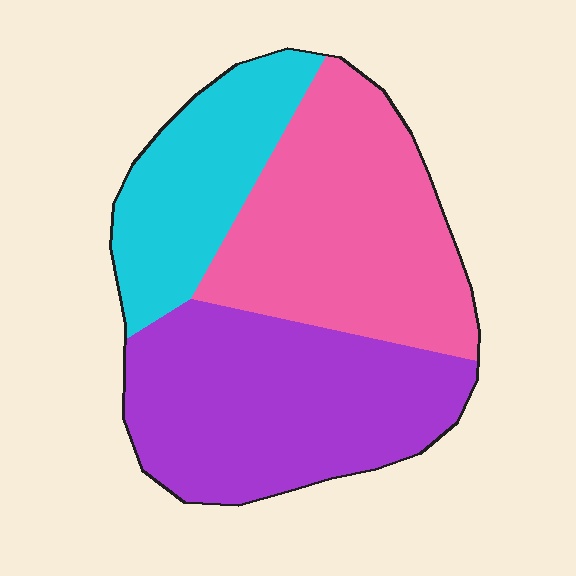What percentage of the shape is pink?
Pink takes up about three eighths (3/8) of the shape.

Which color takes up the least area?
Cyan, at roughly 20%.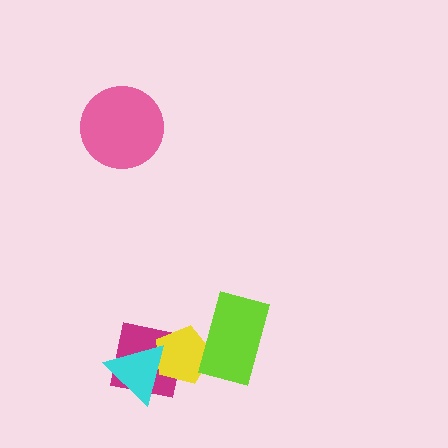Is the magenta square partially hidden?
Yes, it is partially covered by another shape.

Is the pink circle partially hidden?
No, no other shape covers it.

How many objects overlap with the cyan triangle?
2 objects overlap with the cyan triangle.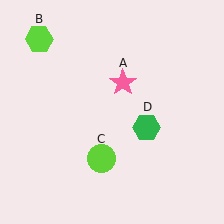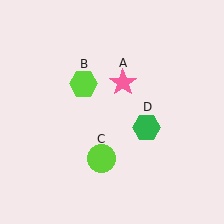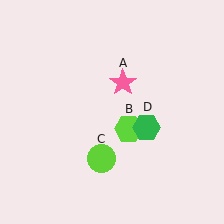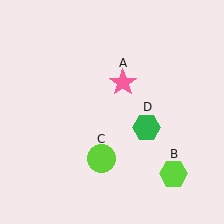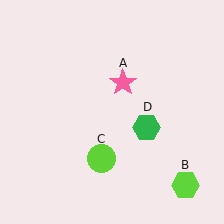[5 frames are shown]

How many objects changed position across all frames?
1 object changed position: lime hexagon (object B).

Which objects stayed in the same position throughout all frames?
Pink star (object A) and lime circle (object C) and green hexagon (object D) remained stationary.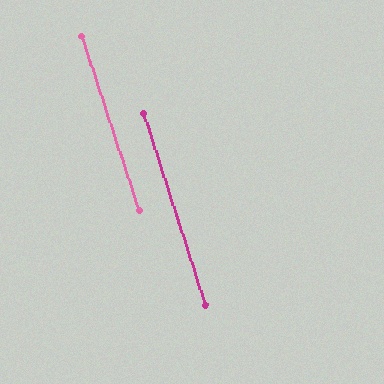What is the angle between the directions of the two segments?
Approximately 0 degrees.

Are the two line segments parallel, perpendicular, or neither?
Parallel — their directions differ by only 0.3°.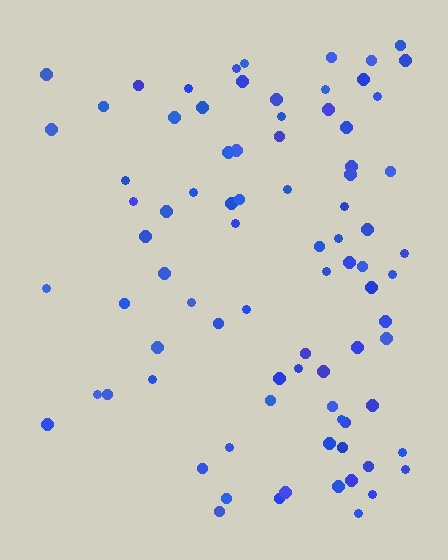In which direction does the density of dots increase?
From left to right, with the right side densest.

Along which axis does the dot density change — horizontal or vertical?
Horizontal.